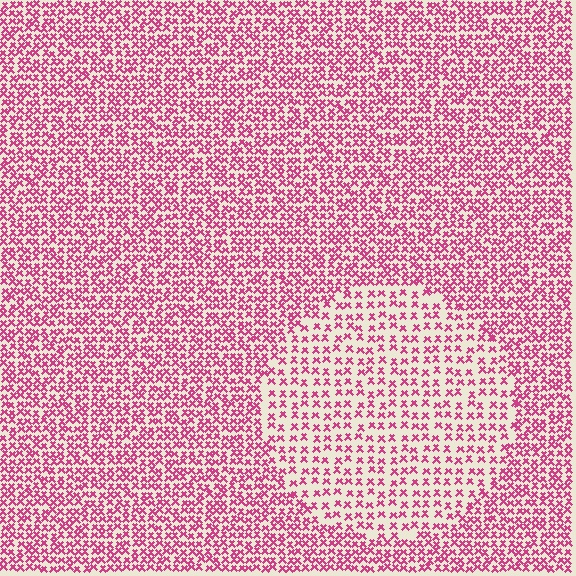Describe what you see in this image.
The image contains small magenta elements arranged at two different densities. A circle-shaped region is visible where the elements are less densely packed than the surrounding area.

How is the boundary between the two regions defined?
The boundary is defined by a change in element density (approximately 1.8x ratio). All elements are the same color, size, and shape.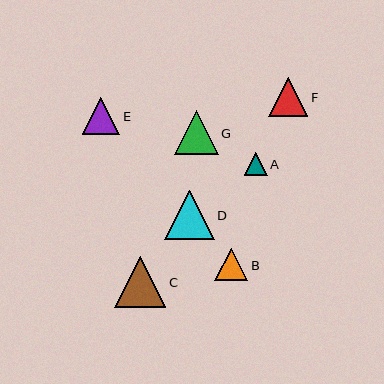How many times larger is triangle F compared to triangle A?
Triangle F is approximately 1.7 times the size of triangle A.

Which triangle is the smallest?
Triangle A is the smallest with a size of approximately 23 pixels.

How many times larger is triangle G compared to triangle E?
Triangle G is approximately 1.2 times the size of triangle E.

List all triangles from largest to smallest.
From largest to smallest: C, D, G, F, E, B, A.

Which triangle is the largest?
Triangle C is the largest with a size of approximately 51 pixels.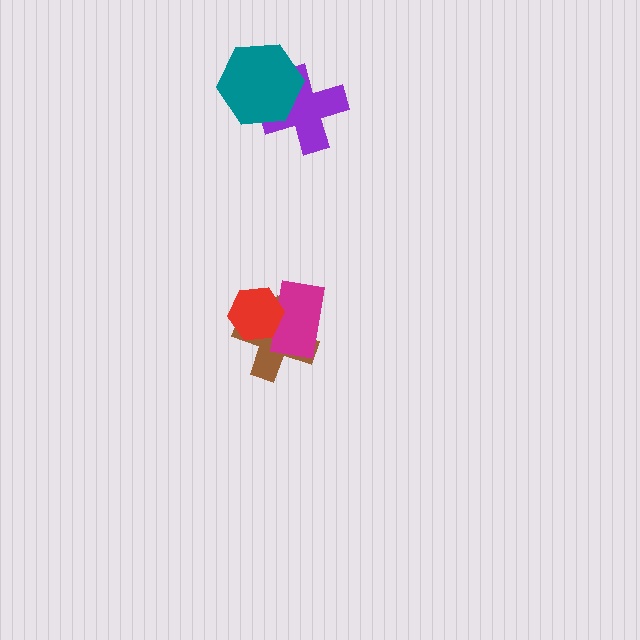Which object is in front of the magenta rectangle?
The red hexagon is in front of the magenta rectangle.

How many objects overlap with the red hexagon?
2 objects overlap with the red hexagon.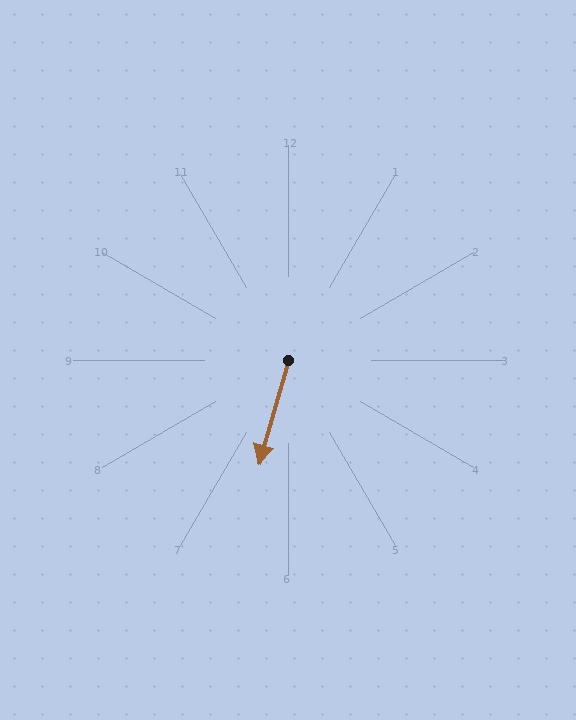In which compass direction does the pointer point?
South.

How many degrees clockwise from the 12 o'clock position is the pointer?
Approximately 196 degrees.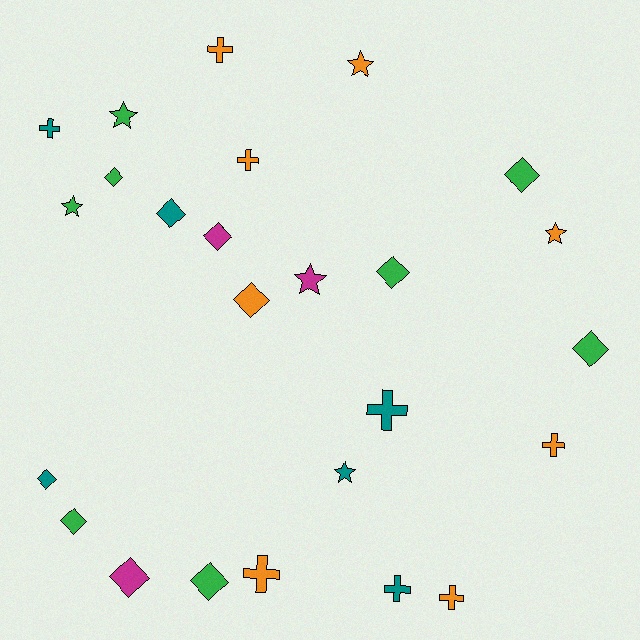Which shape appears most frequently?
Diamond, with 11 objects.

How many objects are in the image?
There are 25 objects.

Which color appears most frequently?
Green, with 8 objects.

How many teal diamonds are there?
There are 2 teal diamonds.